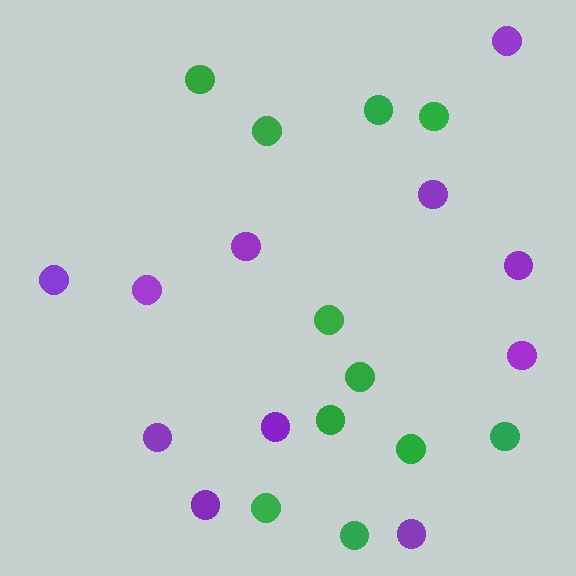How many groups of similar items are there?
There are 2 groups: one group of green circles (11) and one group of purple circles (11).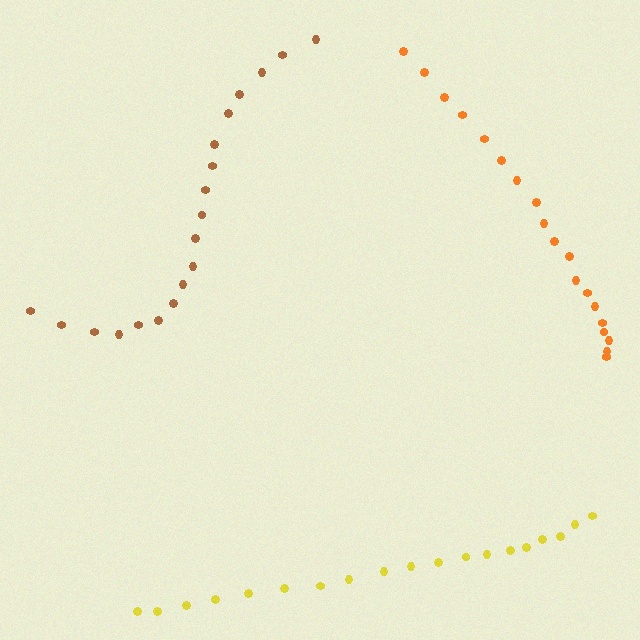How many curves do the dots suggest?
There are 3 distinct paths.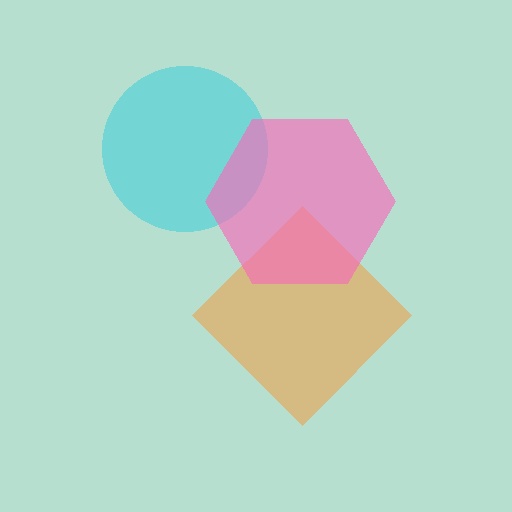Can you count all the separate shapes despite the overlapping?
Yes, there are 3 separate shapes.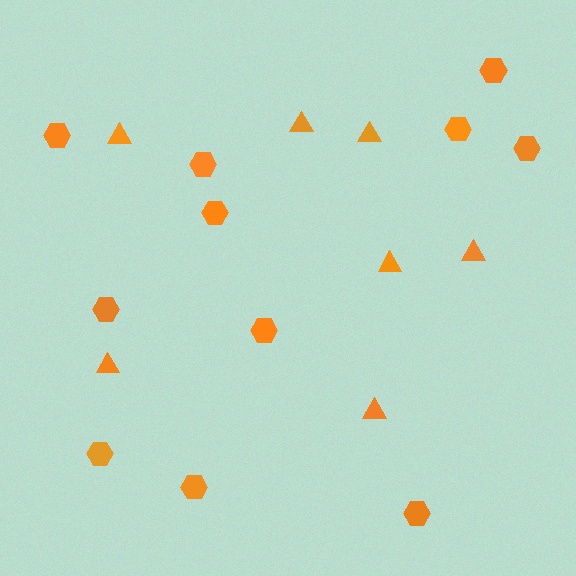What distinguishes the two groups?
There are 2 groups: one group of triangles (7) and one group of hexagons (11).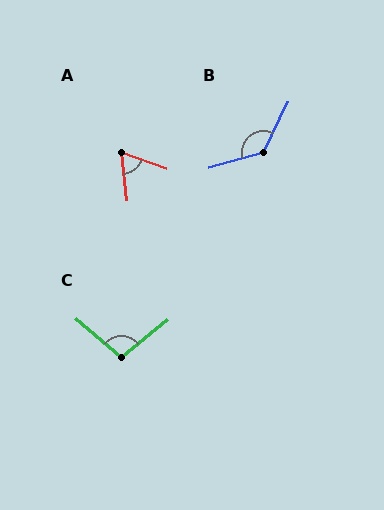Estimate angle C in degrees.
Approximately 100 degrees.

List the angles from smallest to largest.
A (64°), C (100°), B (131°).